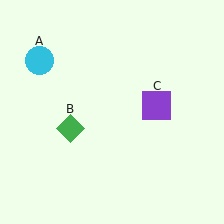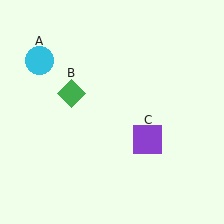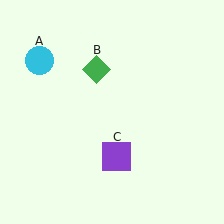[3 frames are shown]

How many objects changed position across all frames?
2 objects changed position: green diamond (object B), purple square (object C).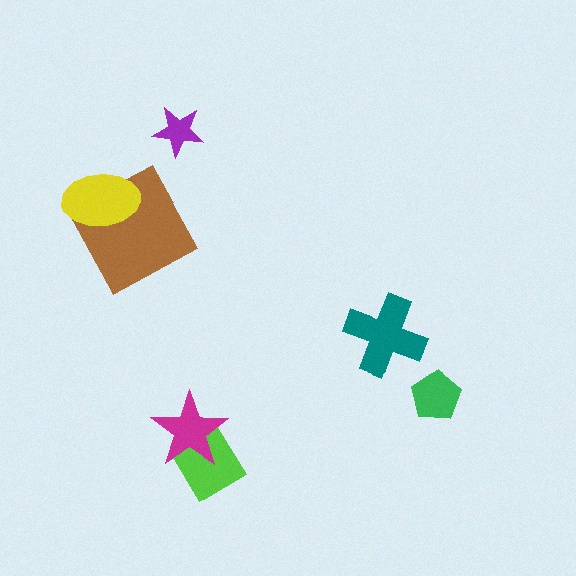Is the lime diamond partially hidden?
Yes, it is partially covered by another shape.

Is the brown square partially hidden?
Yes, it is partially covered by another shape.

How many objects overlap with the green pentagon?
0 objects overlap with the green pentagon.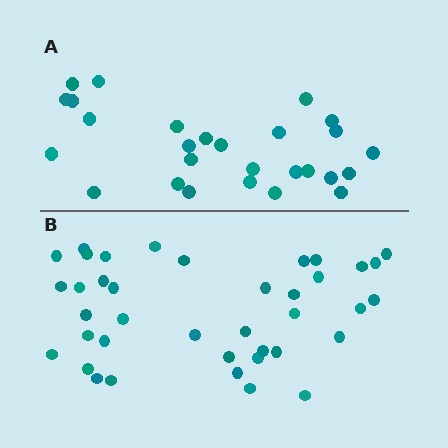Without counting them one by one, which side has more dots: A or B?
Region B (the bottom region) has more dots.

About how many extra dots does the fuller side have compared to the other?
Region B has roughly 12 or so more dots than region A.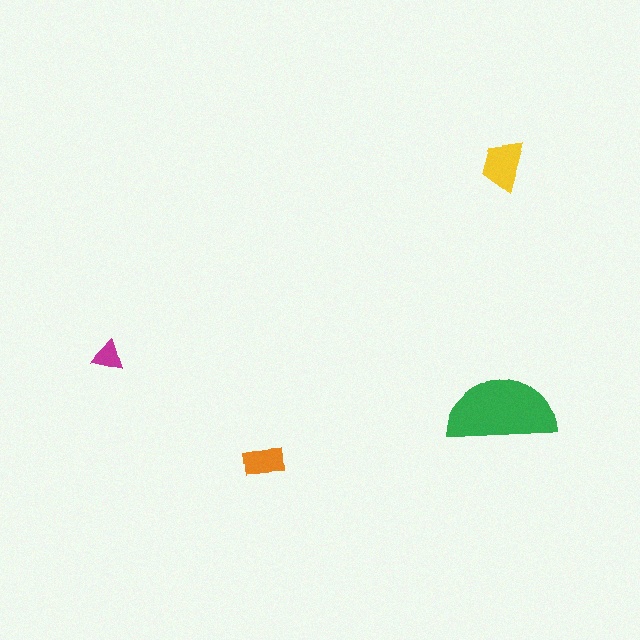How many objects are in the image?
There are 4 objects in the image.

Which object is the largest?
The green semicircle.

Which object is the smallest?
The magenta triangle.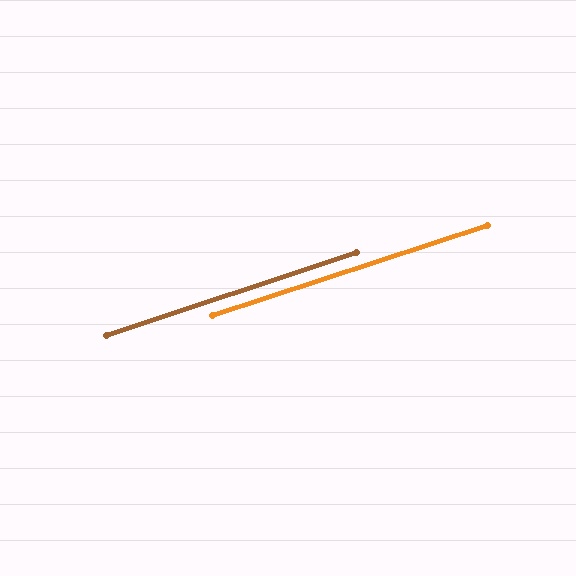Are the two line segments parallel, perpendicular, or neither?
Parallel — their directions differ by only 0.2°.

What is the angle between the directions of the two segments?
Approximately 0 degrees.